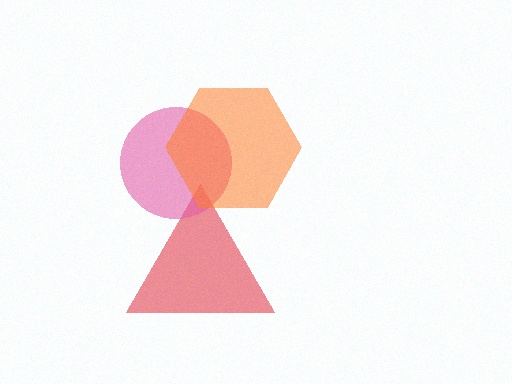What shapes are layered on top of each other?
The layered shapes are: a red triangle, a pink circle, an orange hexagon.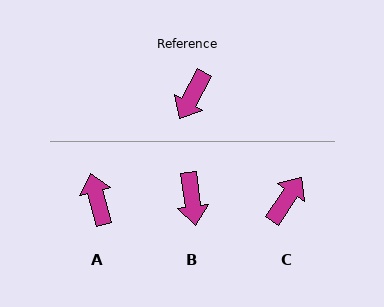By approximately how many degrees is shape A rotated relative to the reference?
Approximately 136 degrees clockwise.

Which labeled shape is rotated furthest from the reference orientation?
C, about 175 degrees away.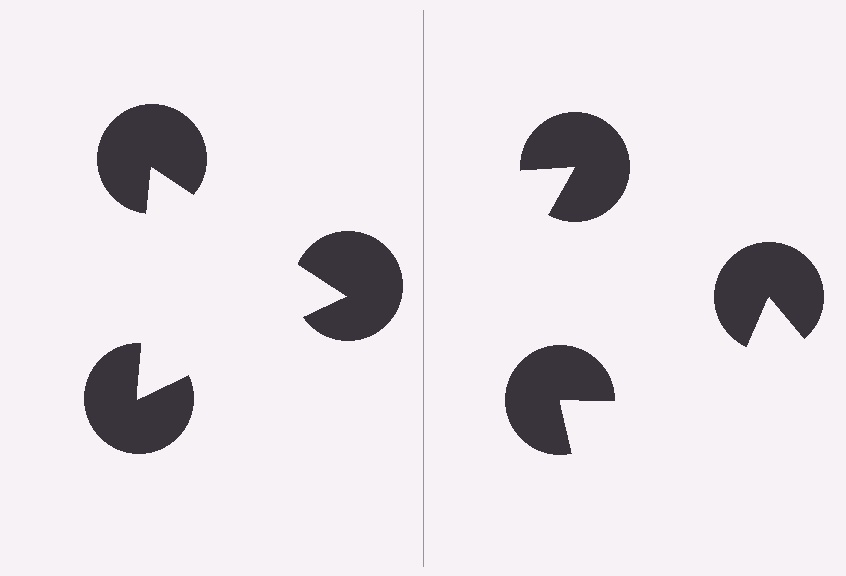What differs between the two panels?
The pac-man discs are positioned identically on both sides; only the wedge orientations differ. On the left they align to a triangle; on the right they are misaligned.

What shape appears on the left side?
An illusory triangle.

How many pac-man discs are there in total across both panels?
6 — 3 on each side.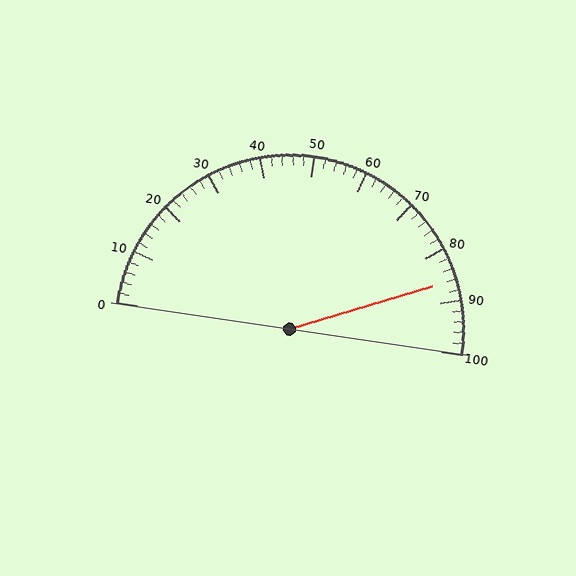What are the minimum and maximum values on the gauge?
The gauge ranges from 0 to 100.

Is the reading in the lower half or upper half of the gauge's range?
The reading is in the upper half of the range (0 to 100).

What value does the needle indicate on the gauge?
The needle indicates approximately 86.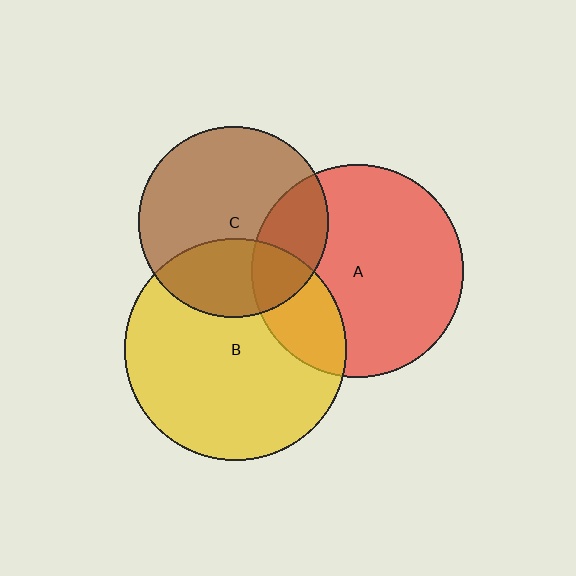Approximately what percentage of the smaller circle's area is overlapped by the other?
Approximately 30%.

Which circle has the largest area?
Circle B (yellow).